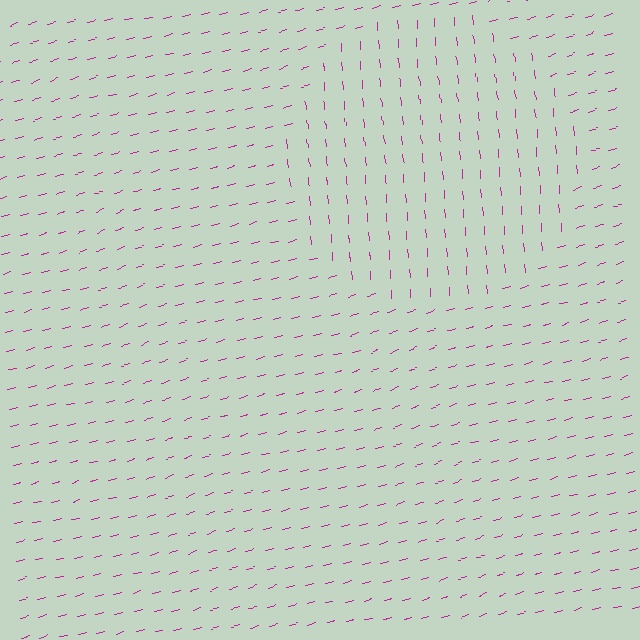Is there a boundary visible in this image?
Yes, there is a texture boundary formed by a change in line orientation.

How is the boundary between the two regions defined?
The boundary is defined purely by a change in line orientation (approximately 79 degrees difference). All lines are the same color and thickness.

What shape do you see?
I see a circle.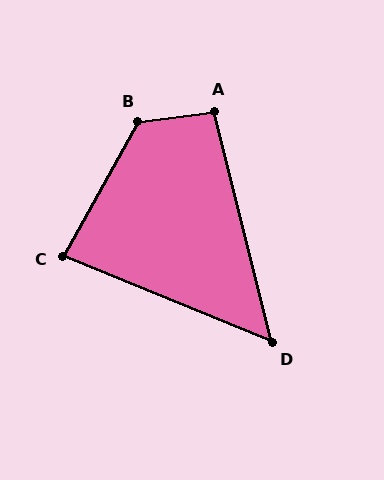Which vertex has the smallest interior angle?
D, at approximately 54 degrees.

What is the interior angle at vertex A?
Approximately 97 degrees (obtuse).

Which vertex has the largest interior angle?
B, at approximately 126 degrees.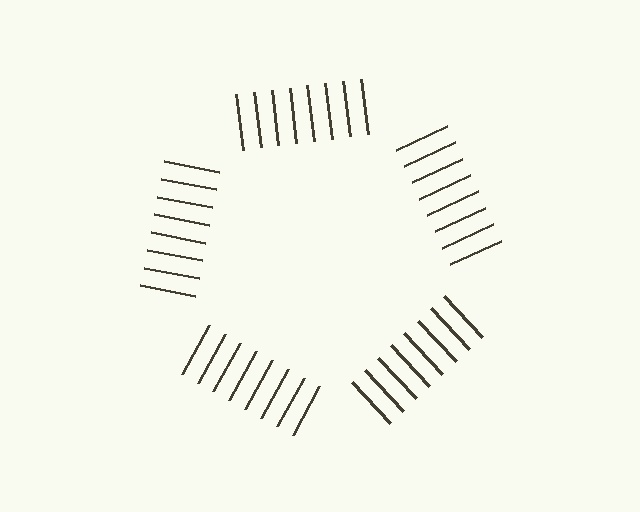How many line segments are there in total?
40 — 8 along each of the 5 edges.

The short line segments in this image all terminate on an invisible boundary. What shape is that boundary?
An illusory pentagon — the line segments terminate on its edges but no continuous stroke is drawn.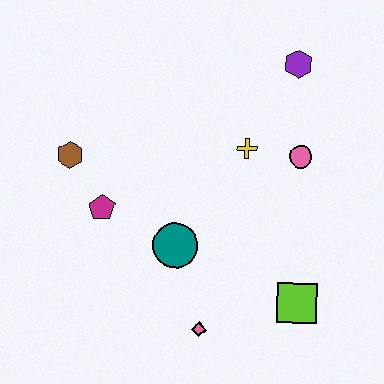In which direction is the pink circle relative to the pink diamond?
The pink circle is above the pink diamond.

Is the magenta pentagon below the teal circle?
No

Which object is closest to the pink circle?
The yellow cross is closest to the pink circle.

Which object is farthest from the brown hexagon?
The lime square is farthest from the brown hexagon.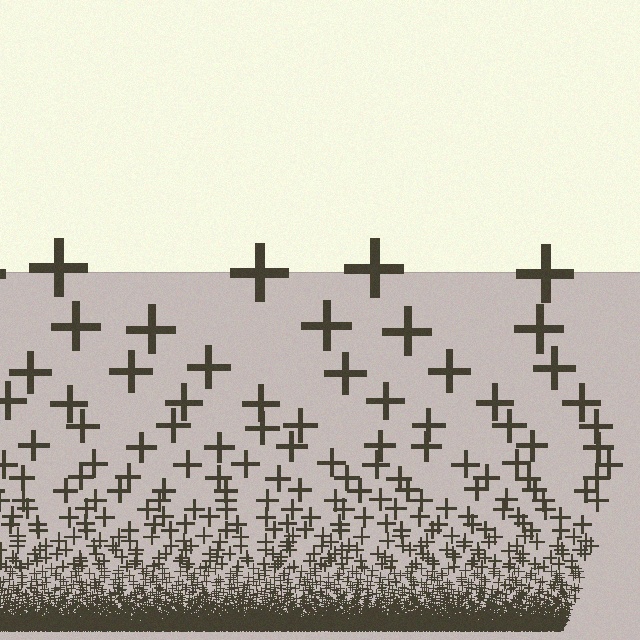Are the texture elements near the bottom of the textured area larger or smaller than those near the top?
Smaller. The gradient is inverted — elements near the bottom are smaller and denser.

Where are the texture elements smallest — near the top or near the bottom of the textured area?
Near the bottom.